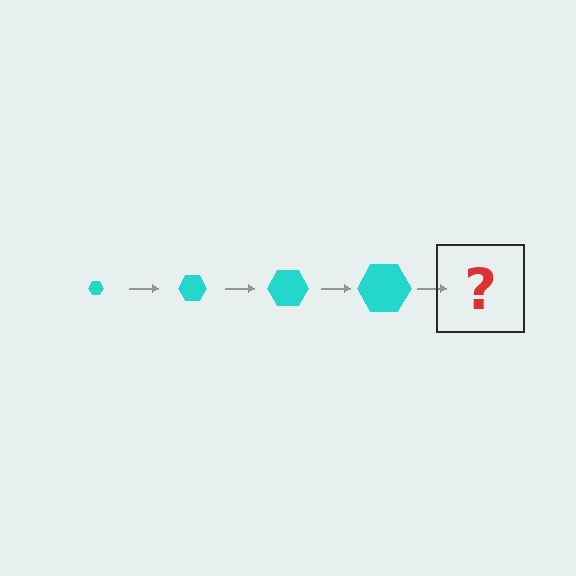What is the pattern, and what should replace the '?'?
The pattern is that the hexagon gets progressively larger each step. The '?' should be a cyan hexagon, larger than the previous one.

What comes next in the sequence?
The next element should be a cyan hexagon, larger than the previous one.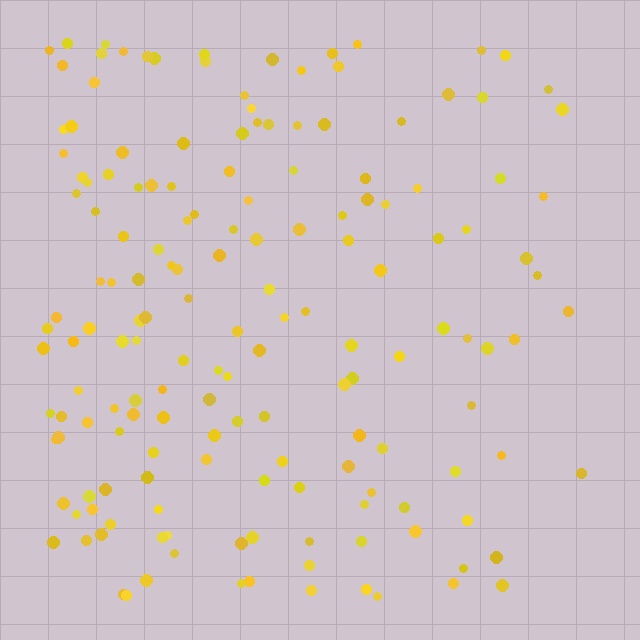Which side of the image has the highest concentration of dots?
The left.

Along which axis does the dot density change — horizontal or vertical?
Horizontal.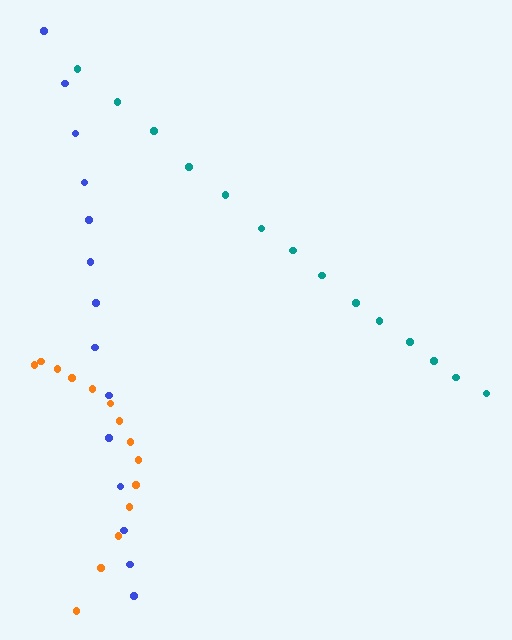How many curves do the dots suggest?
There are 3 distinct paths.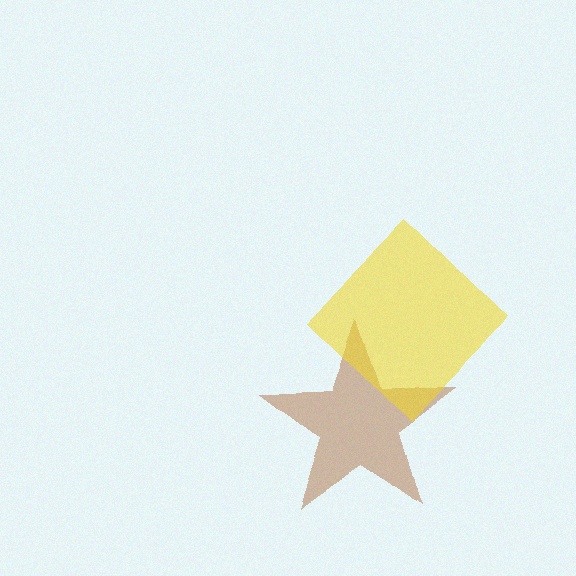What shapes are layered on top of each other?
The layered shapes are: a brown star, a yellow diamond.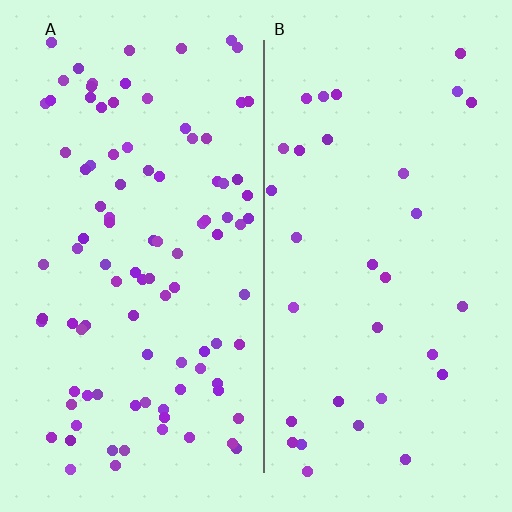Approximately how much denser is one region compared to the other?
Approximately 3.0× — region A over region B.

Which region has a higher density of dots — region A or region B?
A (the left).